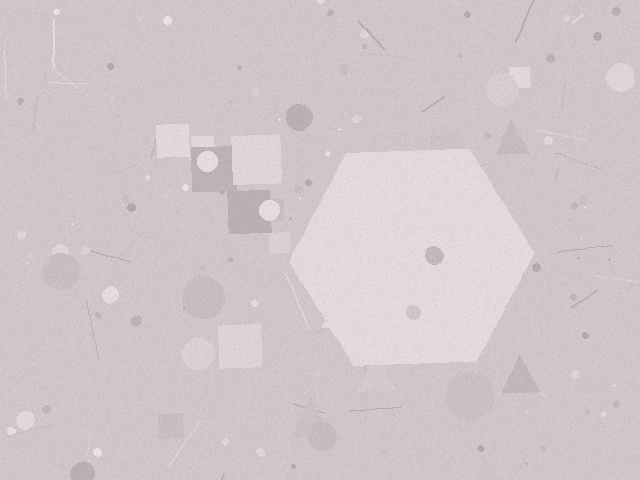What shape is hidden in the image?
A hexagon is hidden in the image.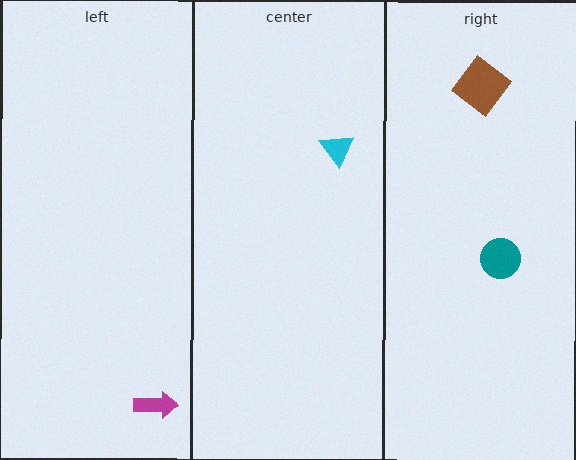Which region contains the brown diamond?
The right region.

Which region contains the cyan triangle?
The center region.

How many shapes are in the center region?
1.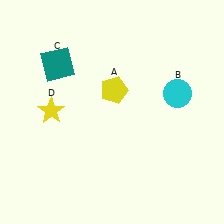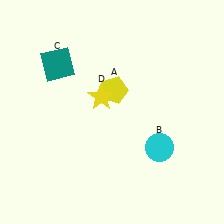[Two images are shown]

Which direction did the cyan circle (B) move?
The cyan circle (B) moved down.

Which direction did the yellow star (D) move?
The yellow star (D) moved right.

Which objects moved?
The objects that moved are: the cyan circle (B), the yellow star (D).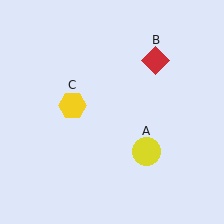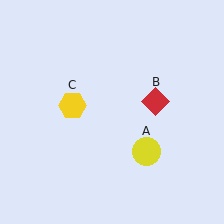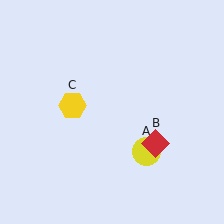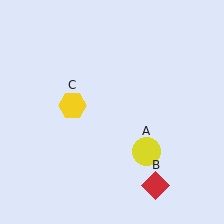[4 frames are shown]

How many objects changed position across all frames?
1 object changed position: red diamond (object B).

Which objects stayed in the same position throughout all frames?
Yellow circle (object A) and yellow hexagon (object C) remained stationary.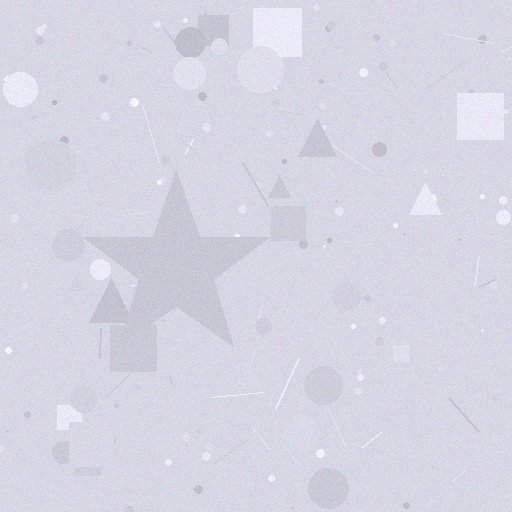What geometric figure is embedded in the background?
A star is embedded in the background.